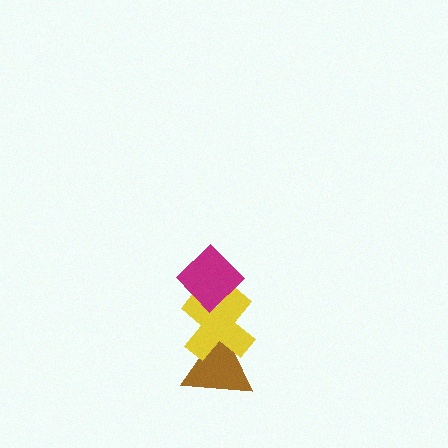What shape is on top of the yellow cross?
The magenta diamond is on top of the yellow cross.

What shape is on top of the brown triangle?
The yellow cross is on top of the brown triangle.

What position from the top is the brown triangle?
The brown triangle is 3rd from the top.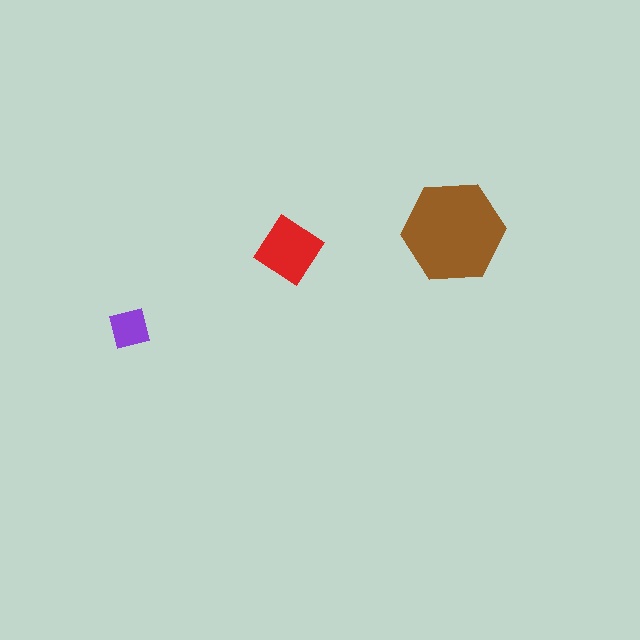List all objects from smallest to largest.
The purple square, the red diamond, the brown hexagon.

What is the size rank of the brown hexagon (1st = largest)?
1st.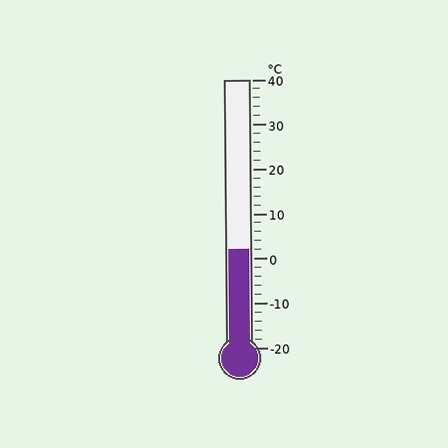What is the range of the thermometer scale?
The thermometer scale ranges from -20°C to 40°C.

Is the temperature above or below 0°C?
The temperature is above 0°C.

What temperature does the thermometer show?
The thermometer shows approximately 2°C.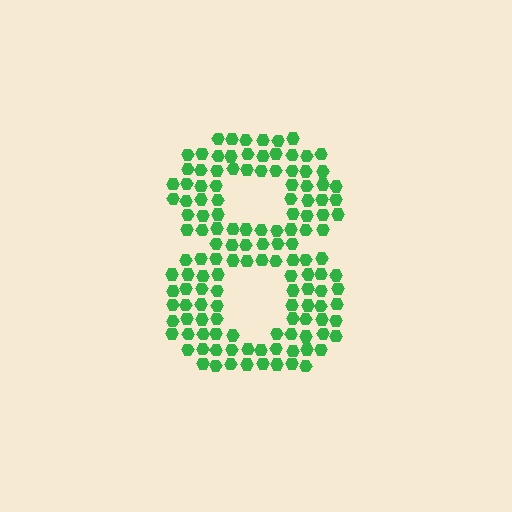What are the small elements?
The small elements are hexagons.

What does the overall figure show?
The overall figure shows the digit 8.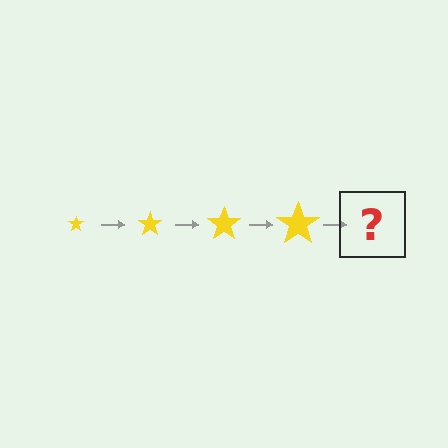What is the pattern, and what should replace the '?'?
The pattern is that the star gets progressively larger each step. The '?' should be a yellow star, larger than the previous one.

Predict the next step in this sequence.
The next step is a yellow star, larger than the previous one.